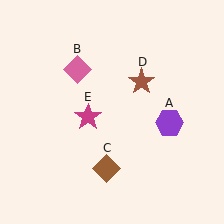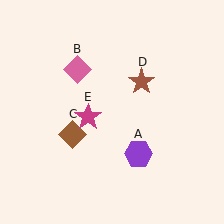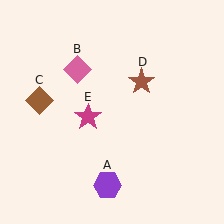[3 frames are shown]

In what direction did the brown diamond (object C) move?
The brown diamond (object C) moved up and to the left.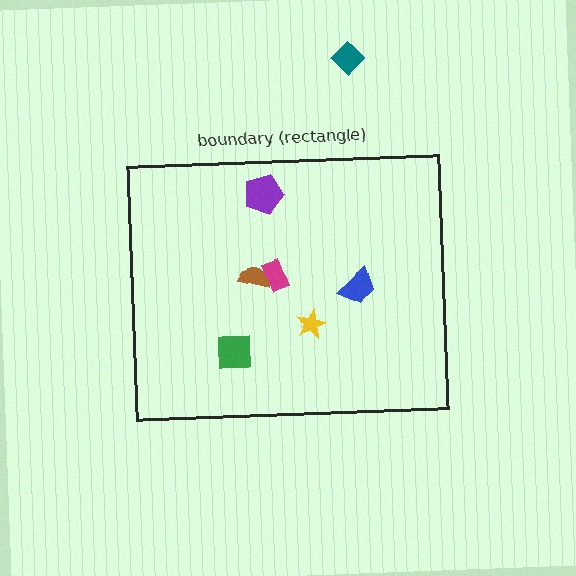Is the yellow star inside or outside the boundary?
Inside.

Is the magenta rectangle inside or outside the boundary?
Inside.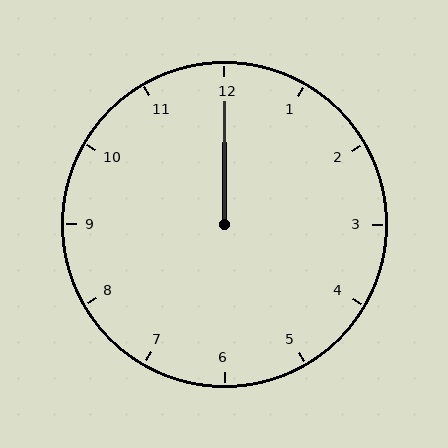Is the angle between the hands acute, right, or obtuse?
It is acute.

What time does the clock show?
12:00.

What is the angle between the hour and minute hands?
Approximately 0 degrees.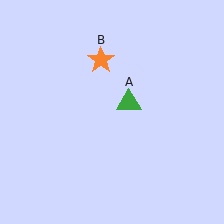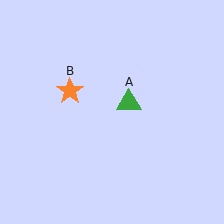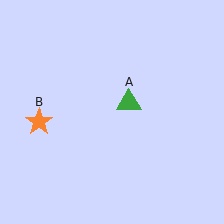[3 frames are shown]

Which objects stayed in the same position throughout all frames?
Green triangle (object A) remained stationary.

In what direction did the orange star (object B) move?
The orange star (object B) moved down and to the left.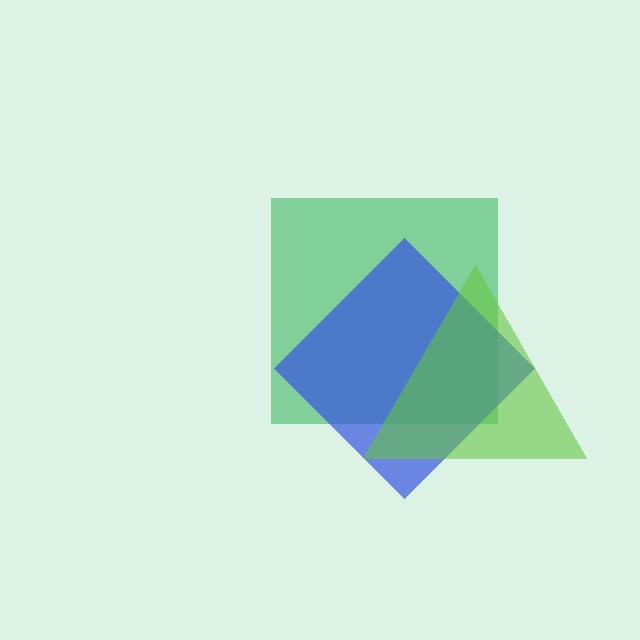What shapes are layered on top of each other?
The layered shapes are: a green square, a blue diamond, a lime triangle.